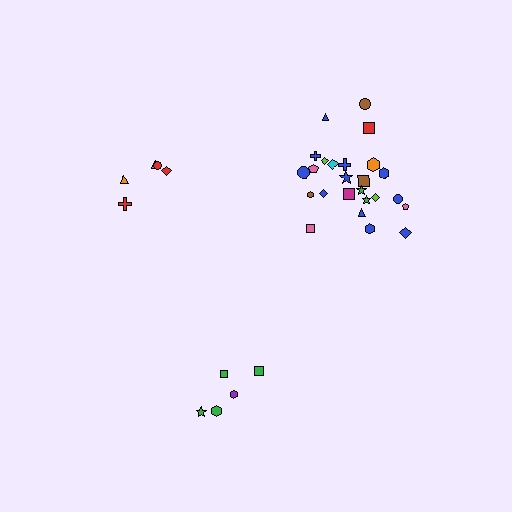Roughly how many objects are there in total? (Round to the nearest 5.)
Roughly 35 objects in total.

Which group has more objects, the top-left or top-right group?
The top-right group.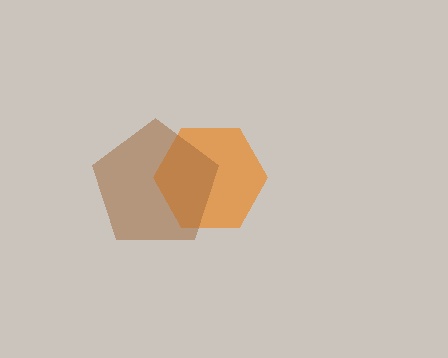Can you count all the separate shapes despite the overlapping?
Yes, there are 2 separate shapes.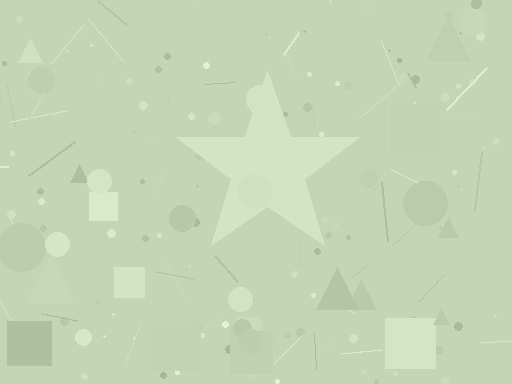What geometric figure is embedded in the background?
A star is embedded in the background.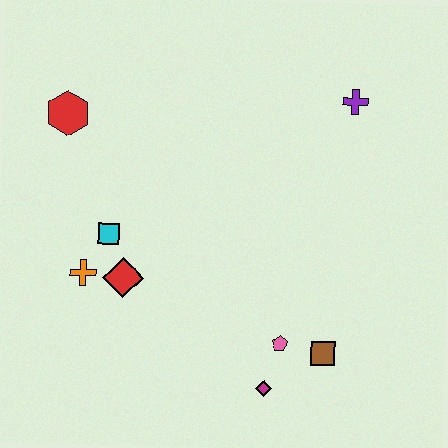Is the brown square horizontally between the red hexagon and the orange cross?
No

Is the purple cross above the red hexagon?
Yes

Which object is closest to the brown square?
The pink pentagon is closest to the brown square.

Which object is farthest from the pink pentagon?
The red hexagon is farthest from the pink pentagon.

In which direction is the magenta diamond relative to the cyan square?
The magenta diamond is to the right of the cyan square.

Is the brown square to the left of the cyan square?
No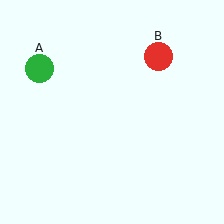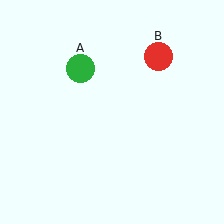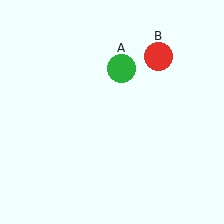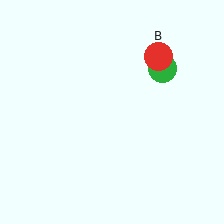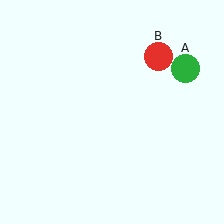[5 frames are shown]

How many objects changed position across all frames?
1 object changed position: green circle (object A).